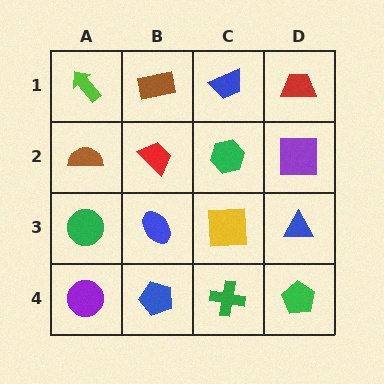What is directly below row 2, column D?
A blue triangle.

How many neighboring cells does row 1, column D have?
2.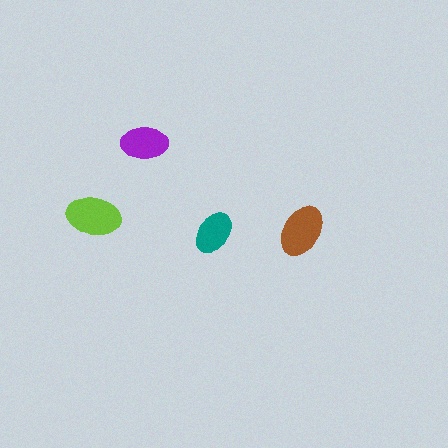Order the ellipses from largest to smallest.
the lime one, the brown one, the purple one, the teal one.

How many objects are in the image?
There are 4 objects in the image.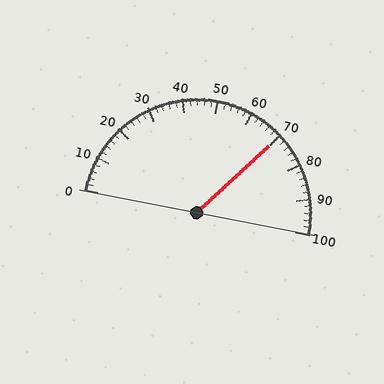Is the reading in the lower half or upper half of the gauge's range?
The reading is in the upper half of the range (0 to 100).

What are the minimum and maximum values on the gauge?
The gauge ranges from 0 to 100.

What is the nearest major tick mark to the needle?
The nearest major tick mark is 70.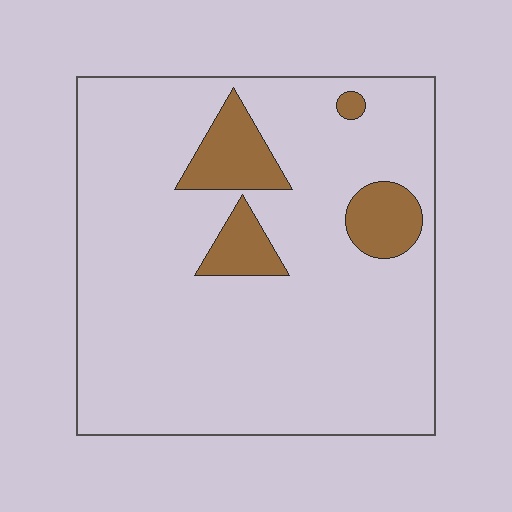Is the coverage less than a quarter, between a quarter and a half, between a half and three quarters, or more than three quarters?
Less than a quarter.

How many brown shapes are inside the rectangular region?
4.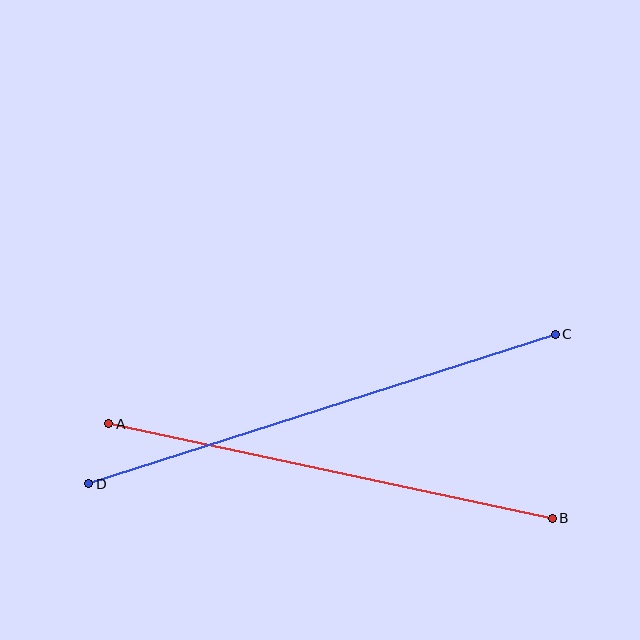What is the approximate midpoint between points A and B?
The midpoint is at approximately (331, 471) pixels.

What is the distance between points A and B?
The distance is approximately 453 pixels.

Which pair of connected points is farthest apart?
Points C and D are farthest apart.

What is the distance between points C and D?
The distance is approximately 490 pixels.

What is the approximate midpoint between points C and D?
The midpoint is at approximately (322, 409) pixels.